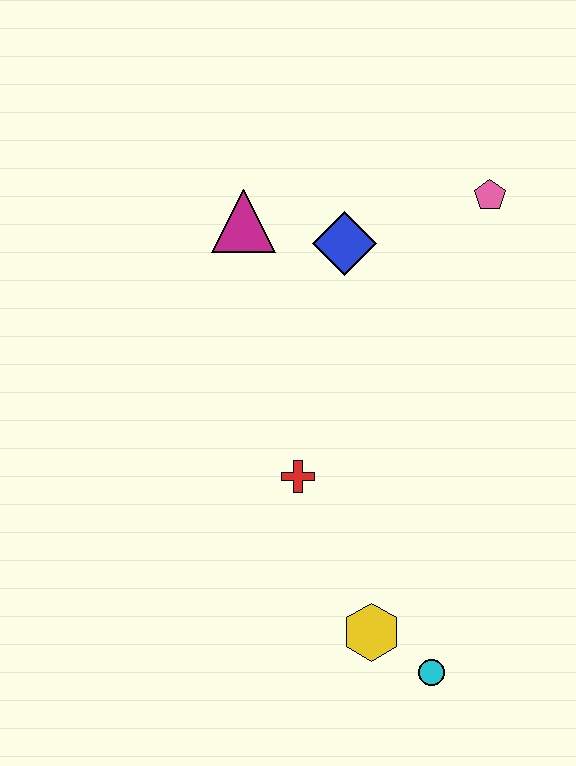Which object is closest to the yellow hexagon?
The cyan circle is closest to the yellow hexagon.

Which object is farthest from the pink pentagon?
The cyan circle is farthest from the pink pentagon.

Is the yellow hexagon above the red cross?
No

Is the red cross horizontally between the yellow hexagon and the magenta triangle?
Yes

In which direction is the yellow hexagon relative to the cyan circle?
The yellow hexagon is to the left of the cyan circle.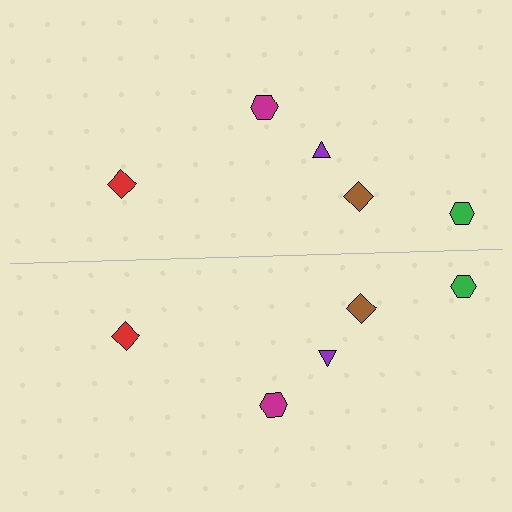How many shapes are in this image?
There are 10 shapes in this image.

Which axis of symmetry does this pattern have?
The pattern has a horizontal axis of symmetry running through the center of the image.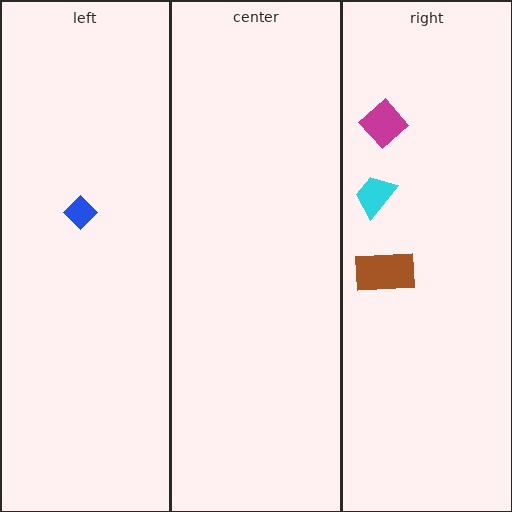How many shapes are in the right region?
3.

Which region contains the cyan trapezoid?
The right region.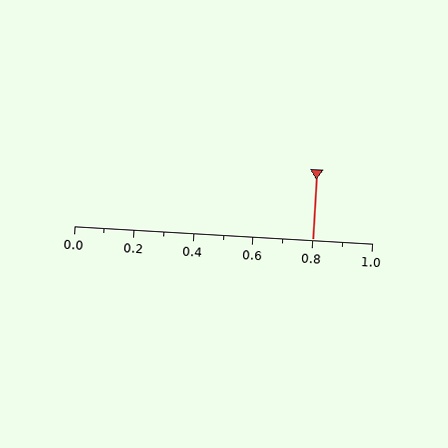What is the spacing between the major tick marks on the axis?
The major ticks are spaced 0.2 apart.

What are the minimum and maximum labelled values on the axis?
The axis runs from 0.0 to 1.0.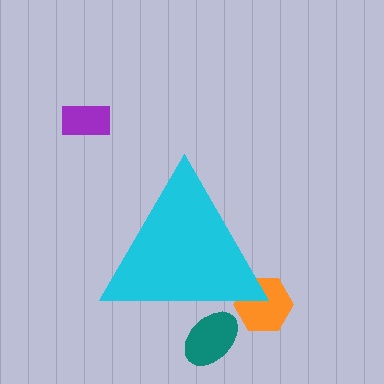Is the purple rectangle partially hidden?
No, the purple rectangle is fully visible.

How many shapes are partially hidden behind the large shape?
2 shapes are partially hidden.